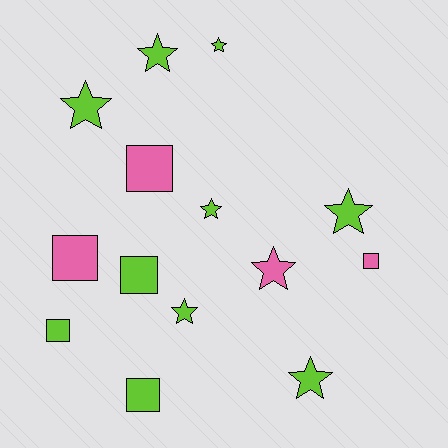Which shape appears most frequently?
Star, with 8 objects.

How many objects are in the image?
There are 14 objects.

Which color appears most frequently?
Lime, with 10 objects.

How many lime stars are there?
There are 7 lime stars.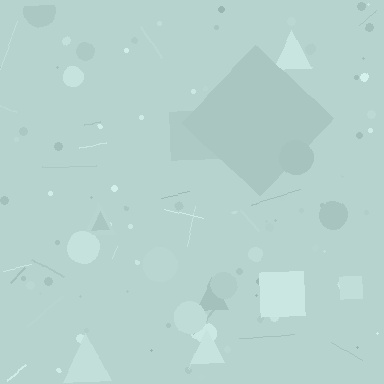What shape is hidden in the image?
A diamond is hidden in the image.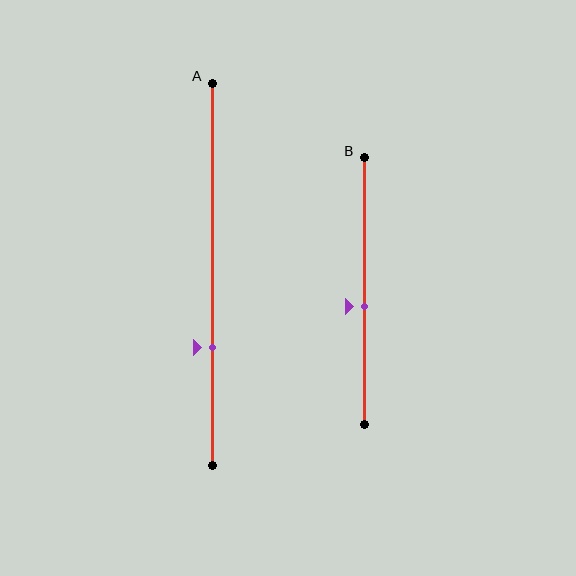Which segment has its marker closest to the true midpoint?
Segment B has its marker closest to the true midpoint.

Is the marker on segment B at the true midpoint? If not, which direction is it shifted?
No, the marker on segment B is shifted downward by about 6% of the segment length.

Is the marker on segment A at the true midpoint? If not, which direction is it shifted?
No, the marker on segment A is shifted downward by about 19% of the segment length.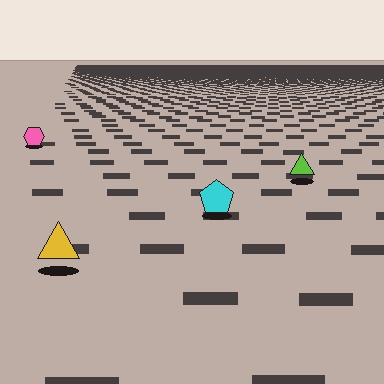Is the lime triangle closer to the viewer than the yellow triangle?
No. The yellow triangle is closer — you can tell from the texture gradient: the ground texture is coarser near it.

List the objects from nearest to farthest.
From nearest to farthest: the yellow triangle, the cyan pentagon, the lime triangle, the pink hexagon.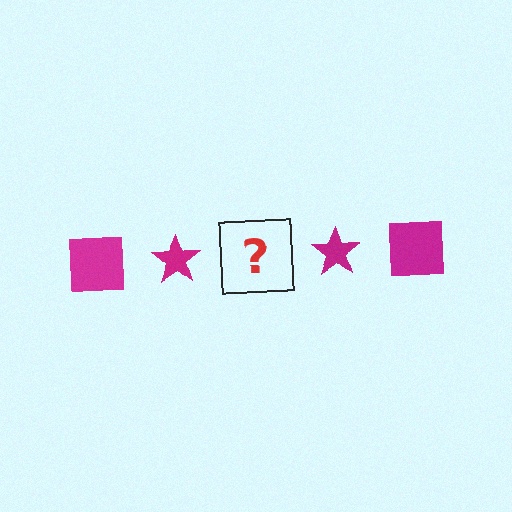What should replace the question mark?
The question mark should be replaced with a magenta square.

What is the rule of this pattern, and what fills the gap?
The rule is that the pattern cycles through square, star shapes in magenta. The gap should be filled with a magenta square.